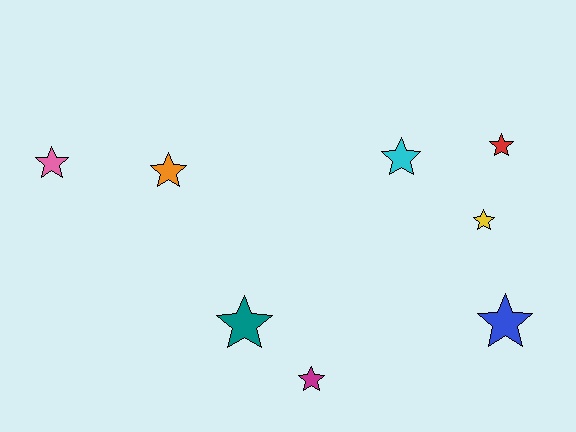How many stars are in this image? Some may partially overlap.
There are 8 stars.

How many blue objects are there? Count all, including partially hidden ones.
There is 1 blue object.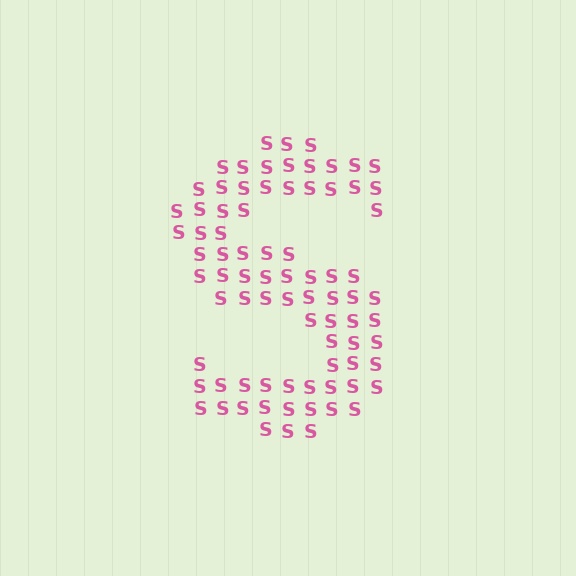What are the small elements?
The small elements are letter S's.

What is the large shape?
The large shape is the letter S.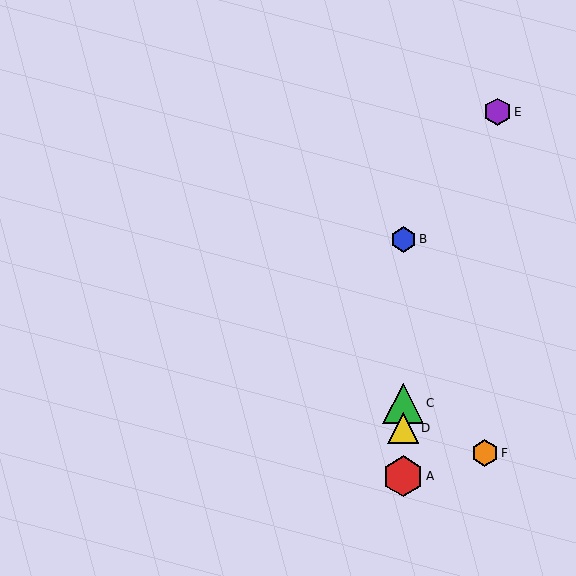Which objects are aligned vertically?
Objects A, B, C, D are aligned vertically.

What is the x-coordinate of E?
Object E is at x≈497.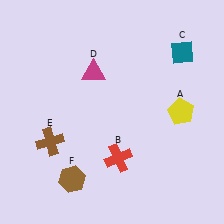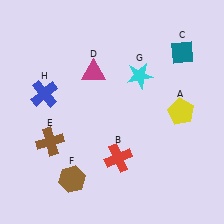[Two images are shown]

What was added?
A cyan star (G), a blue cross (H) were added in Image 2.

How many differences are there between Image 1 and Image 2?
There are 2 differences between the two images.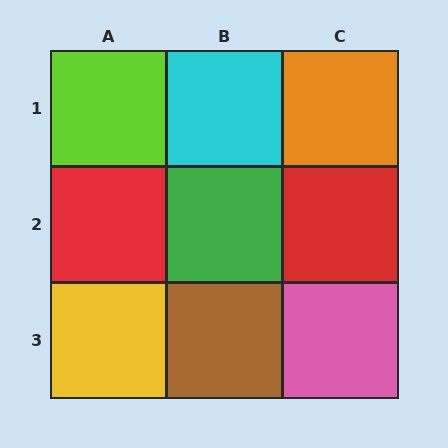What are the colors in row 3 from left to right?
Yellow, brown, pink.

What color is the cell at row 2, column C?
Red.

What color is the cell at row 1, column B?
Cyan.